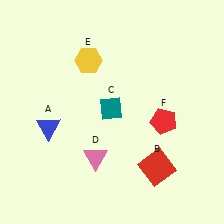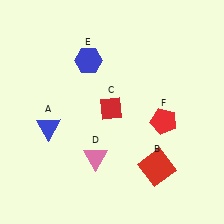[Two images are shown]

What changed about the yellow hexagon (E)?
In Image 1, E is yellow. In Image 2, it changed to blue.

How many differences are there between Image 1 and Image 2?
There are 2 differences between the two images.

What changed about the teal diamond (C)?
In Image 1, C is teal. In Image 2, it changed to red.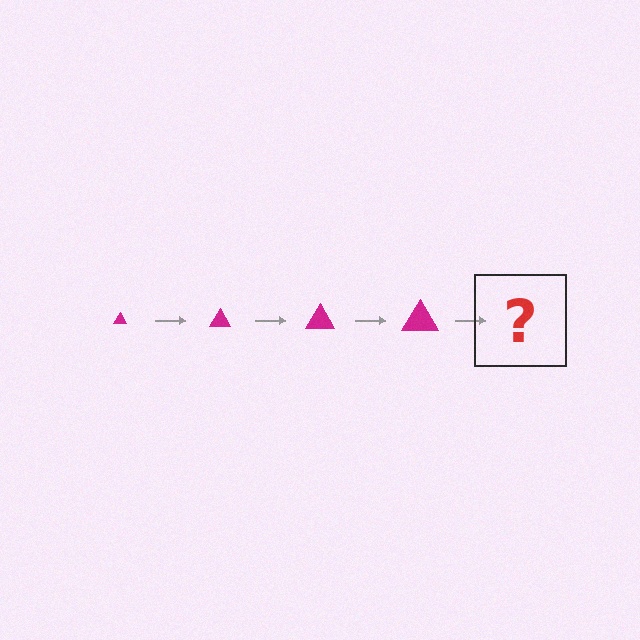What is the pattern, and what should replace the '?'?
The pattern is that the triangle gets progressively larger each step. The '?' should be a magenta triangle, larger than the previous one.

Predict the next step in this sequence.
The next step is a magenta triangle, larger than the previous one.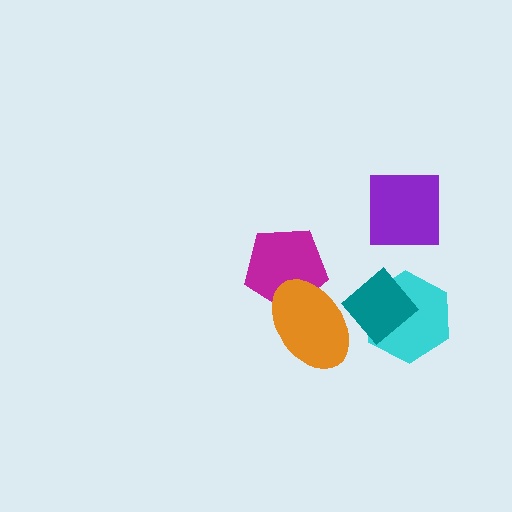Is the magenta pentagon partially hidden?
Yes, it is partially covered by another shape.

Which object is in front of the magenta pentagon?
The orange ellipse is in front of the magenta pentagon.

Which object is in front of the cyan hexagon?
The teal diamond is in front of the cyan hexagon.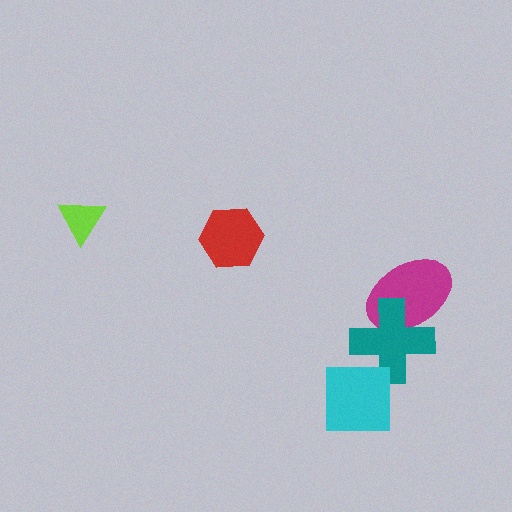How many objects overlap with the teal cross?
1 object overlaps with the teal cross.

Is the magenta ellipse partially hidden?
Yes, it is partially covered by another shape.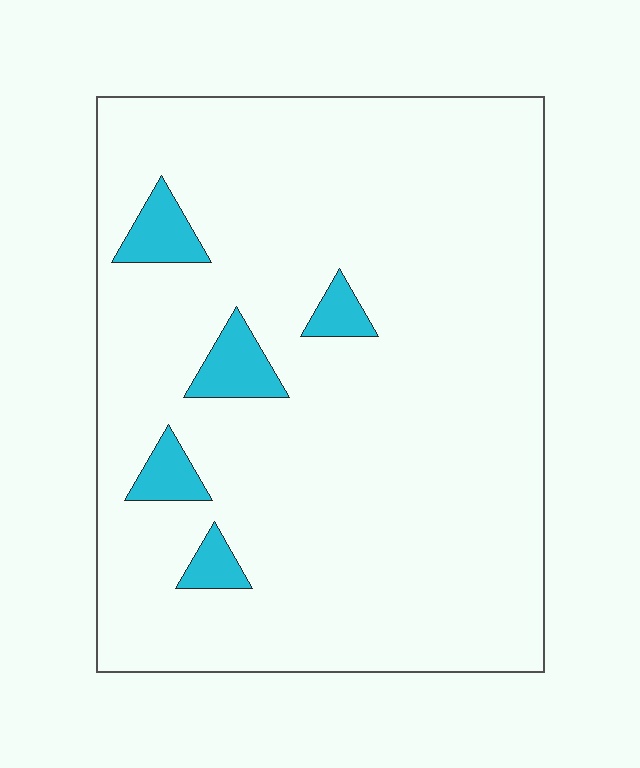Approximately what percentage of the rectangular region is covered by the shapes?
Approximately 5%.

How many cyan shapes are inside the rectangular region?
5.